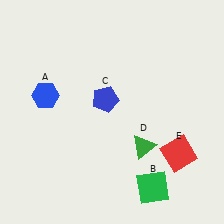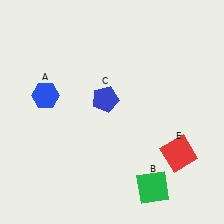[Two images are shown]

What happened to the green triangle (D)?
The green triangle (D) was removed in Image 2. It was in the bottom-right area of Image 1.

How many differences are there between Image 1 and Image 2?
There is 1 difference between the two images.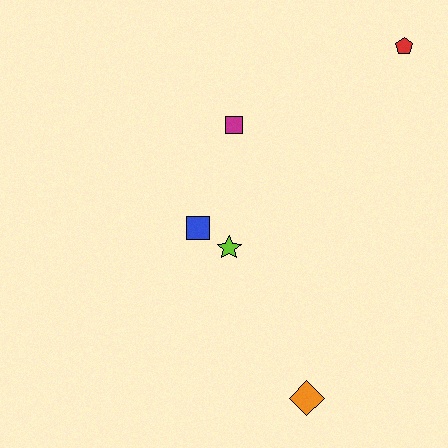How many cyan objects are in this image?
There are no cyan objects.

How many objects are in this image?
There are 5 objects.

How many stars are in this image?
There is 1 star.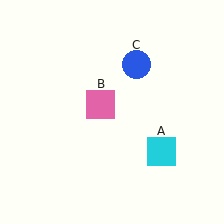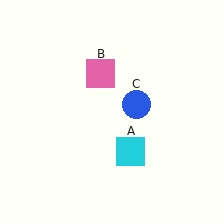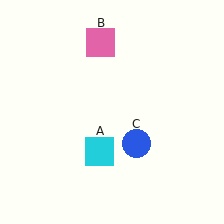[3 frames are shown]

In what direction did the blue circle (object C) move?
The blue circle (object C) moved down.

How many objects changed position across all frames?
3 objects changed position: cyan square (object A), pink square (object B), blue circle (object C).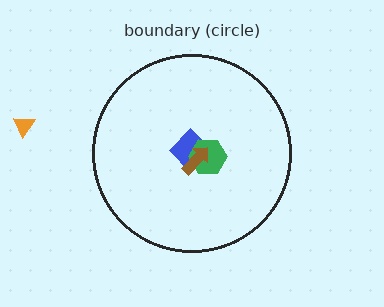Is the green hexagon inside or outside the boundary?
Inside.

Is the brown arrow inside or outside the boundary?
Inside.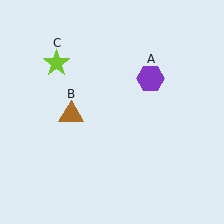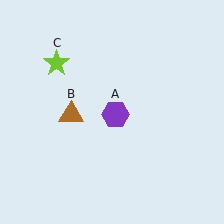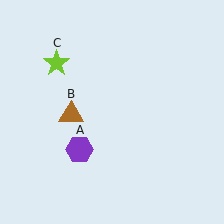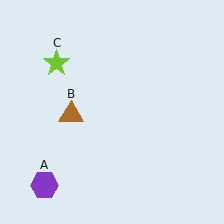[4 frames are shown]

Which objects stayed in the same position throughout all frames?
Brown triangle (object B) and lime star (object C) remained stationary.